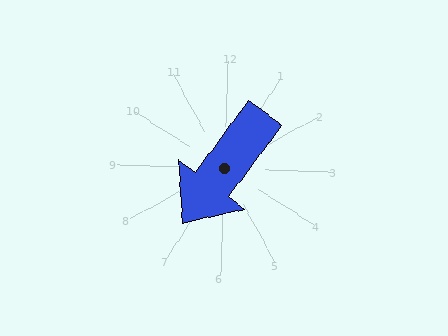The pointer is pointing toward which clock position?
Roughly 7 o'clock.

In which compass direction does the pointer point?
Southwest.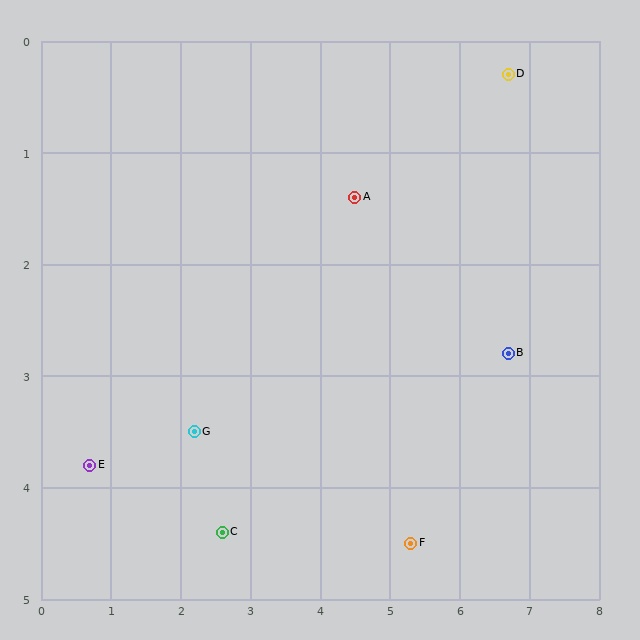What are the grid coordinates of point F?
Point F is at approximately (5.3, 4.5).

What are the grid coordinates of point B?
Point B is at approximately (6.7, 2.8).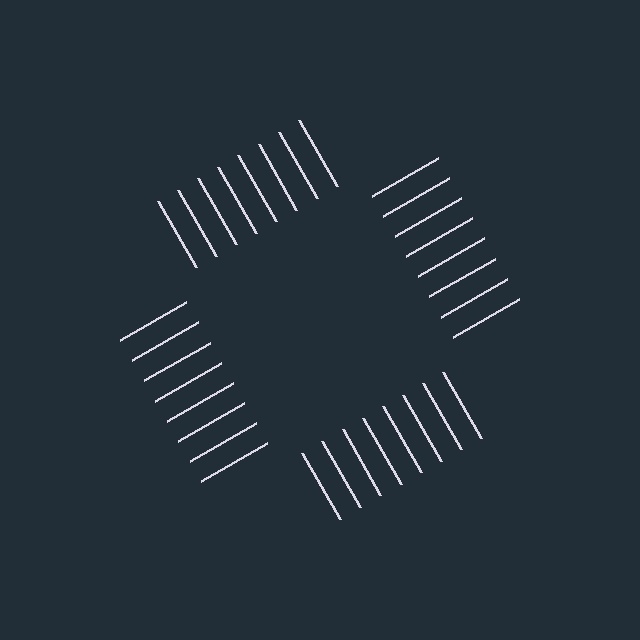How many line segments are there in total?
32 — 8 along each of the 4 edges.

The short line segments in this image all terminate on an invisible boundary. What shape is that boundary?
An illusory square — the line segments terminate on its edges but no continuous stroke is drawn.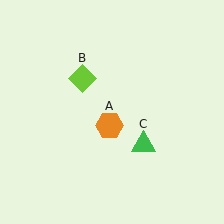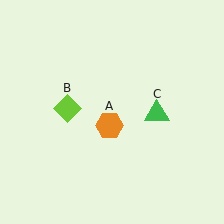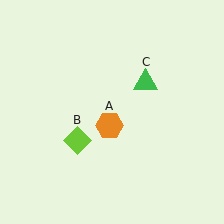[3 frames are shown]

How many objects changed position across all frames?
2 objects changed position: lime diamond (object B), green triangle (object C).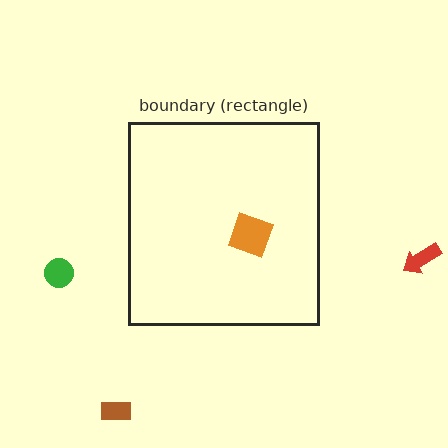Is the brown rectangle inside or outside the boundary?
Outside.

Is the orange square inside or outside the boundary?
Inside.